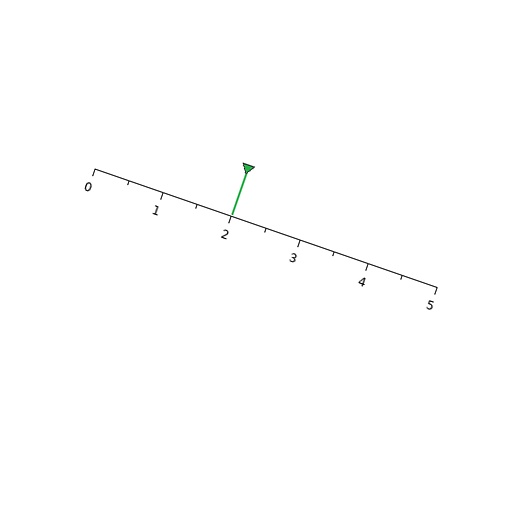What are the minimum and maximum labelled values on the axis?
The axis runs from 0 to 5.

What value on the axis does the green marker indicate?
The marker indicates approximately 2.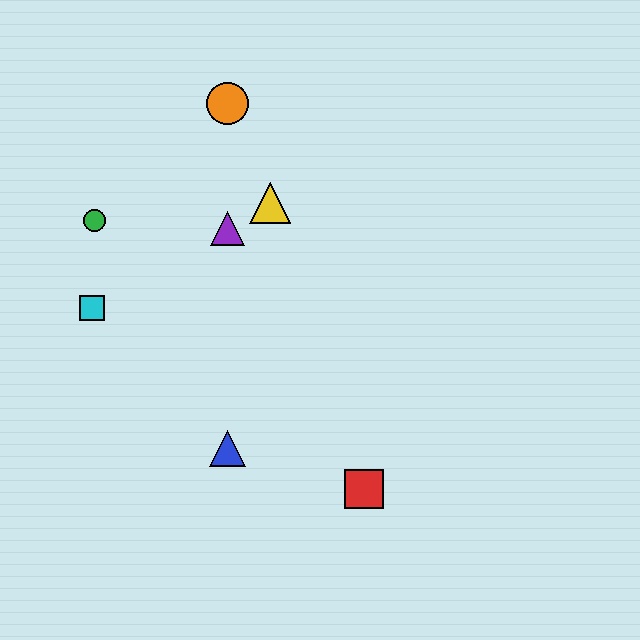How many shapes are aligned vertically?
3 shapes (the blue triangle, the purple triangle, the orange circle) are aligned vertically.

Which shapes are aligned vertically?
The blue triangle, the purple triangle, the orange circle are aligned vertically.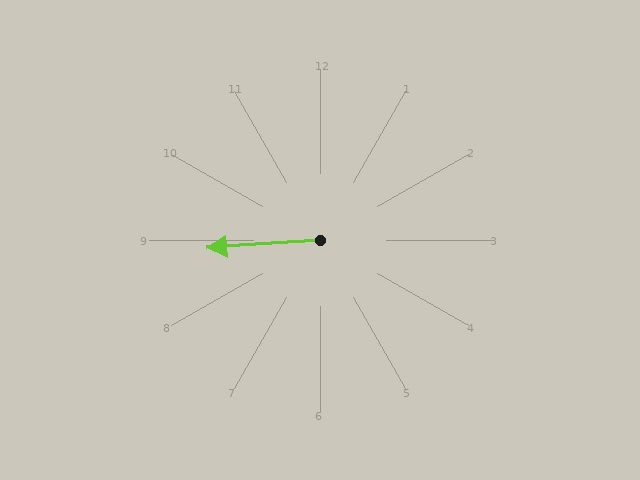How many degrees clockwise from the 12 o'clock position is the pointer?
Approximately 266 degrees.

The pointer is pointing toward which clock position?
Roughly 9 o'clock.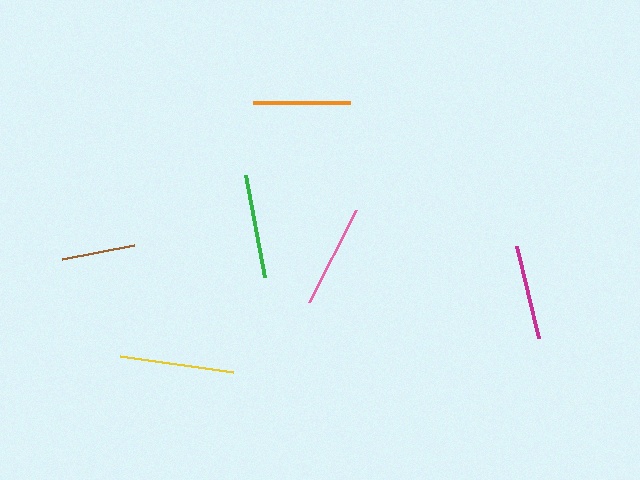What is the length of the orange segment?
The orange segment is approximately 97 pixels long.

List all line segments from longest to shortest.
From longest to shortest: yellow, green, pink, orange, magenta, brown.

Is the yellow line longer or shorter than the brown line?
The yellow line is longer than the brown line.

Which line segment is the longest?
The yellow line is the longest at approximately 114 pixels.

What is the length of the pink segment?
The pink segment is approximately 103 pixels long.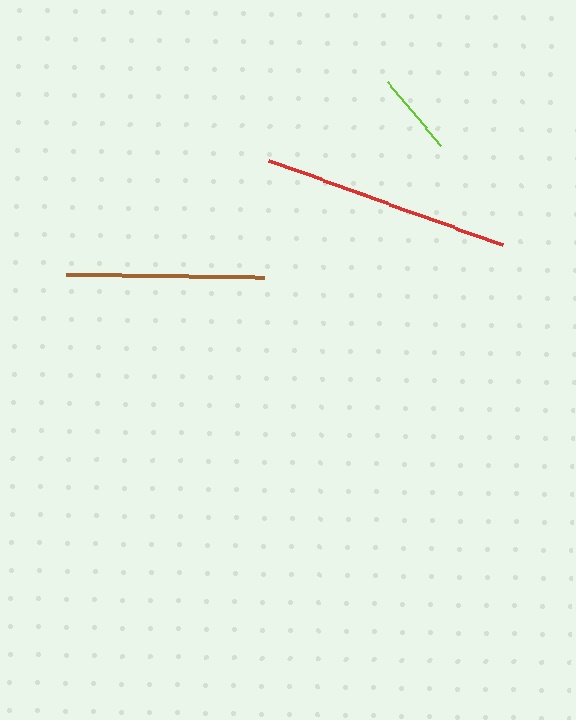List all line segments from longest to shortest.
From longest to shortest: red, brown, lime.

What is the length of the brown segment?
The brown segment is approximately 199 pixels long.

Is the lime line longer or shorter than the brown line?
The brown line is longer than the lime line.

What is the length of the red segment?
The red segment is approximately 248 pixels long.